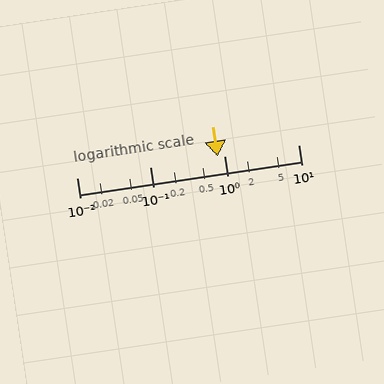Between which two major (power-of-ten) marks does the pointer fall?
The pointer is between 0.1 and 1.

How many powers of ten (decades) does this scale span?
The scale spans 3 decades, from 0.01 to 10.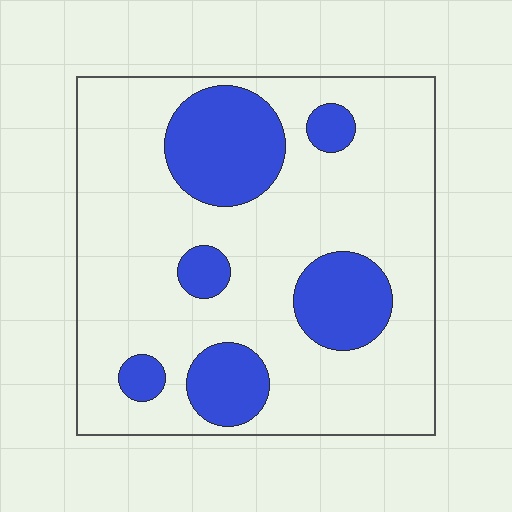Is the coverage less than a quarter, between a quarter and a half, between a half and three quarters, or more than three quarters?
Less than a quarter.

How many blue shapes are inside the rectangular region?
6.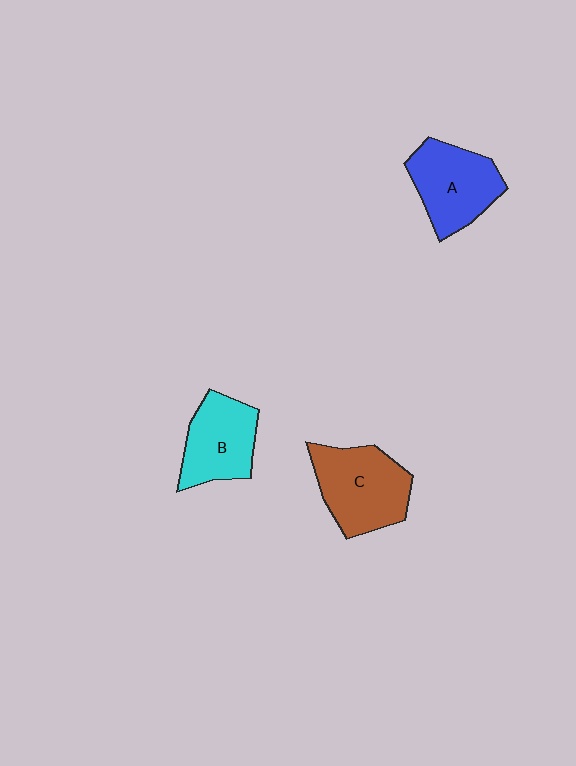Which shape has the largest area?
Shape C (brown).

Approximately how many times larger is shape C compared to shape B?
Approximately 1.2 times.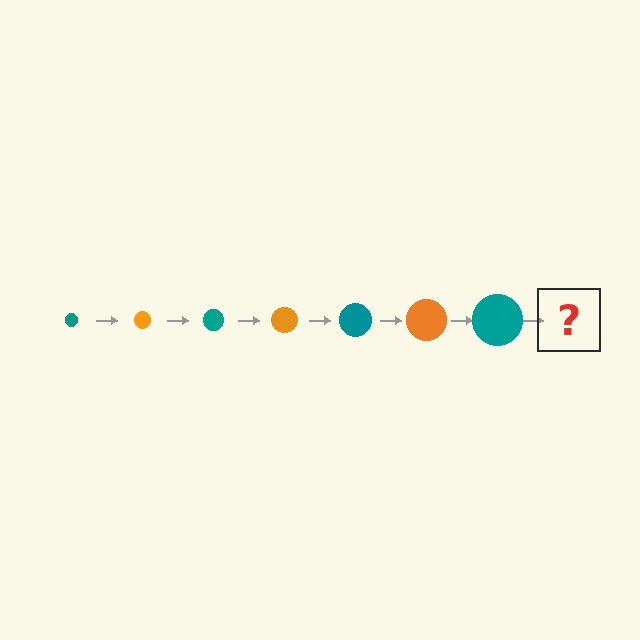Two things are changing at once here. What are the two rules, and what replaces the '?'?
The two rules are that the circle grows larger each step and the color cycles through teal and orange. The '?' should be an orange circle, larger than the previous one.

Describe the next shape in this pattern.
It should be an orange circle, larger than the previous one.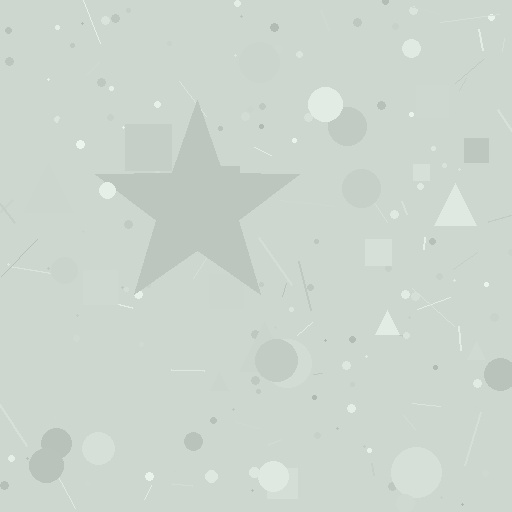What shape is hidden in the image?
A star is hidden in the image.